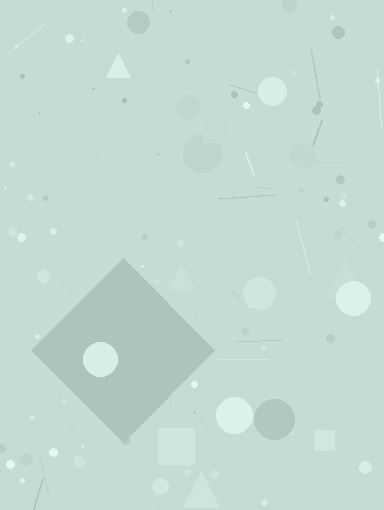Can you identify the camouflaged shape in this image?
The camouflaged shape is a diamond.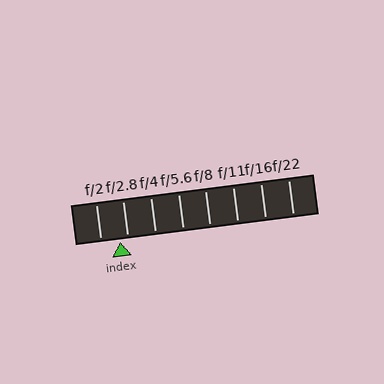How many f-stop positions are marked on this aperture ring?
There are 8 f-stop positions marked.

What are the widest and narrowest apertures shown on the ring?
The widest aperture shown is f/2 and the narrowest is f/22.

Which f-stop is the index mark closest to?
The index mark is closest to f/2.8.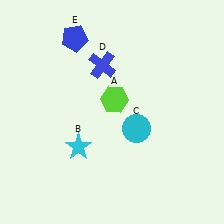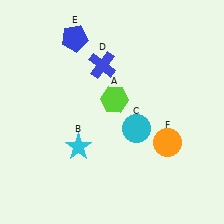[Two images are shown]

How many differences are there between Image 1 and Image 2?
There is 1 difference between the two images.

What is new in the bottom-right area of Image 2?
An orange circle (F) was added in the bottom-right area of Image 2.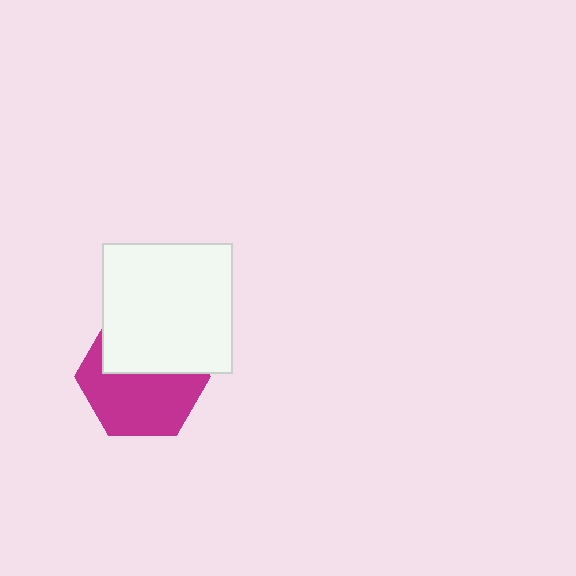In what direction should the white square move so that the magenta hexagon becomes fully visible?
The white square should move up. That is the shortest direction to clear the overlap and leave the magenta hexagon fully visible.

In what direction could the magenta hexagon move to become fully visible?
The magenta hexagon could move down. That would shift it out from behind the white square entirely.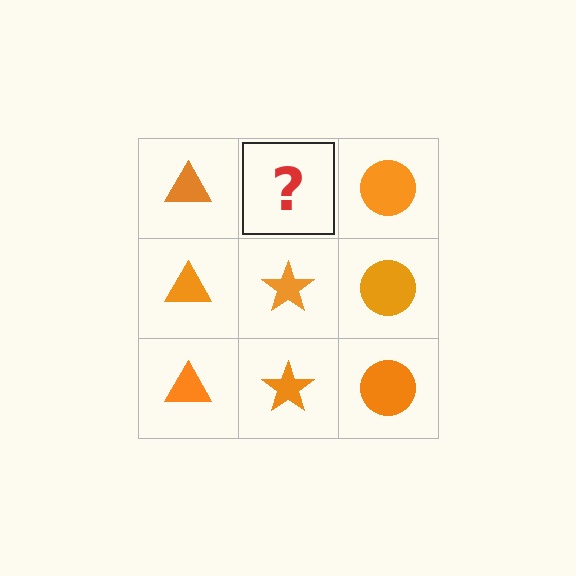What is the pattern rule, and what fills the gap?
The rule is that each column has a consistent shape. The gap should be filled with an orange star.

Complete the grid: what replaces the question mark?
The question mark should be replaced with an orange star.